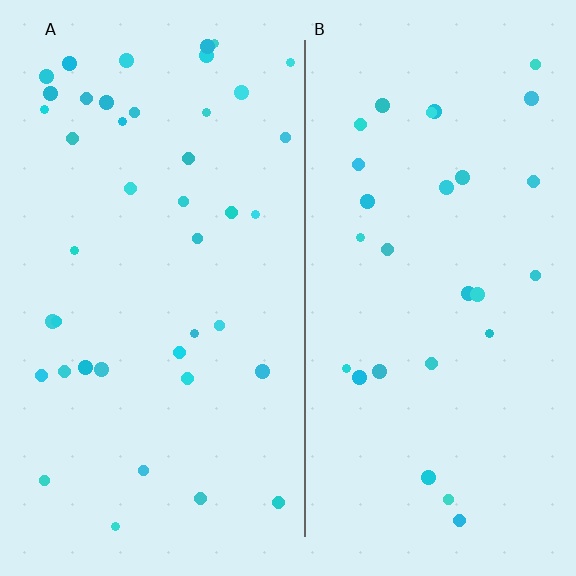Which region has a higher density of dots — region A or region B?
A (the left).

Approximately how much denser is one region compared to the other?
Approximately 1.5× — region A over region B.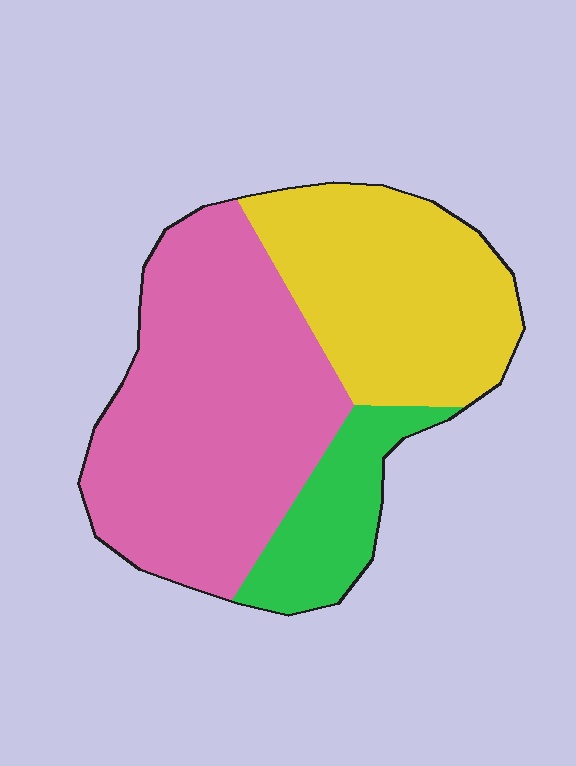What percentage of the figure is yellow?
Yellow takes up about one third (1/3) of the figure.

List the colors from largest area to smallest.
From largest to smallest: pink, yellow, green.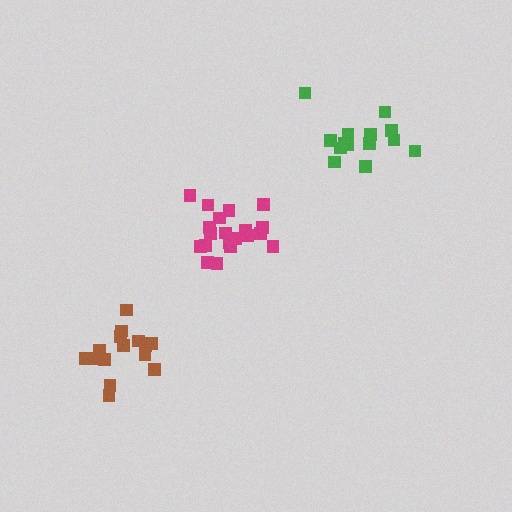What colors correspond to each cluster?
The clusters are colored: magenta, green, brown.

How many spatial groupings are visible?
There are 3 spatial groupings.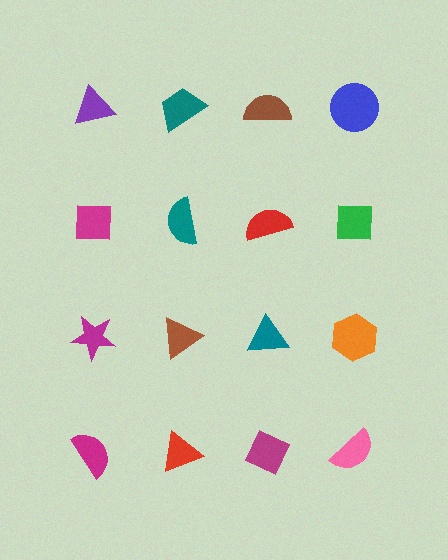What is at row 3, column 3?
A teal triangle.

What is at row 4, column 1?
A magenta semicircle.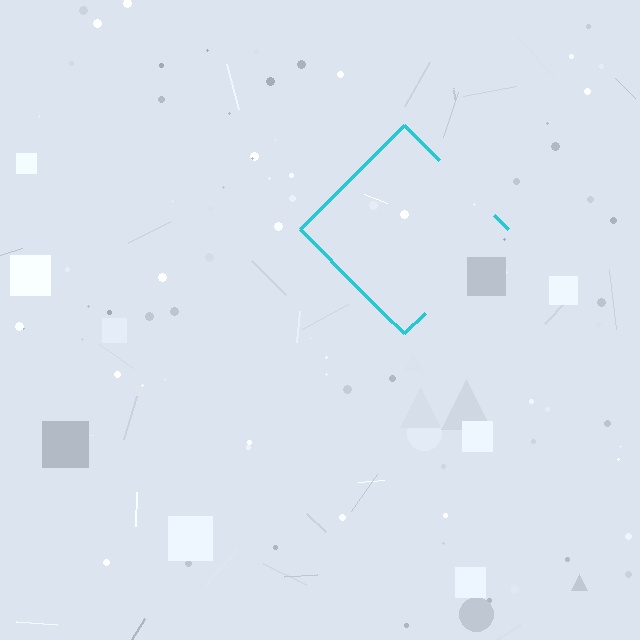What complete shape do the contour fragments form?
The contour fragments form a diamond.